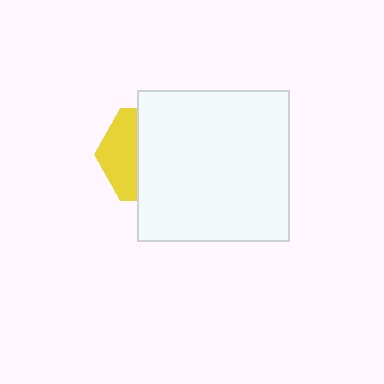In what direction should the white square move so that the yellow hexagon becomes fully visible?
The white square should move right. That is the shortest direction to clear the overlap and leave the yellow hexagon fully visible.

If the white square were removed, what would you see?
You would see the complete yellow hexagon.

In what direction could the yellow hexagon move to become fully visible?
The yellow hexagon could move left. That would shift it out from behind the white square entirely.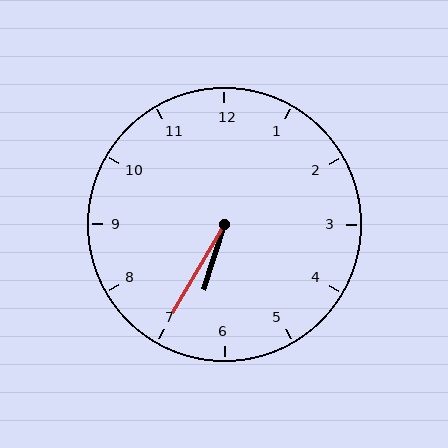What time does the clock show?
6:35.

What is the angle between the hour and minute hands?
Approximately 12 degrees.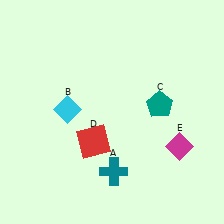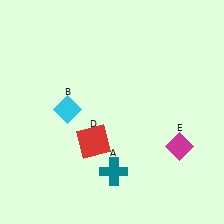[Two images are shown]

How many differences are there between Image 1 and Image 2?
There is 1 difference between the two images.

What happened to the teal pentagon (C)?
The teal pentagon (C) was removed in Image 2. It was in the top-right area of Image 1.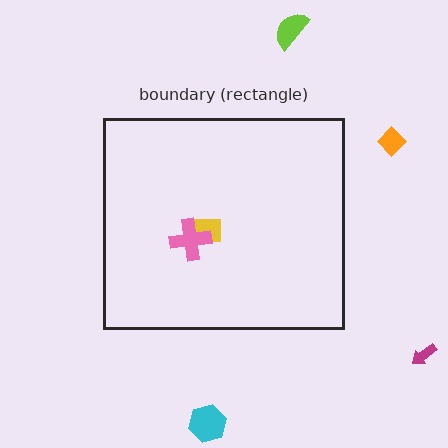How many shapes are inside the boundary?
2 inside, 4 outside.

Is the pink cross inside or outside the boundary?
Inside.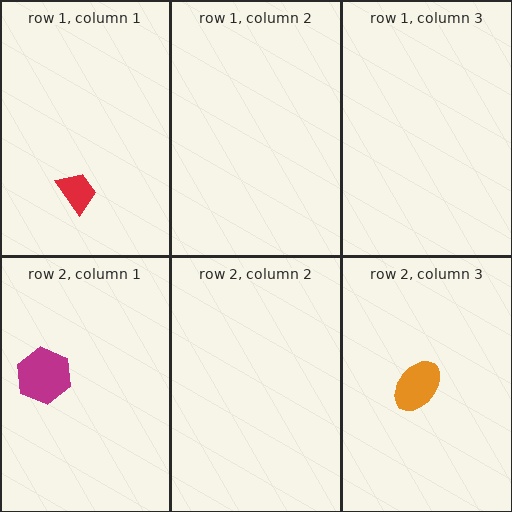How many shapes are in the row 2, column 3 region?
1.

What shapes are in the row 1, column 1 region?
The red trapezoid.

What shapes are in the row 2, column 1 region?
The magenta hexagon.